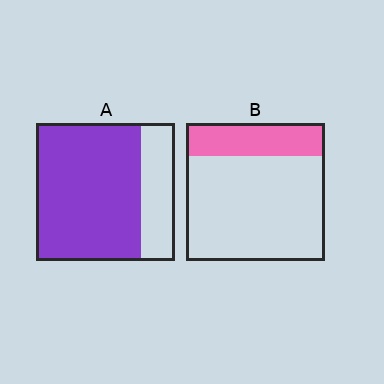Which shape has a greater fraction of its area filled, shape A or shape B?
Shape A.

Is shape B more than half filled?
No.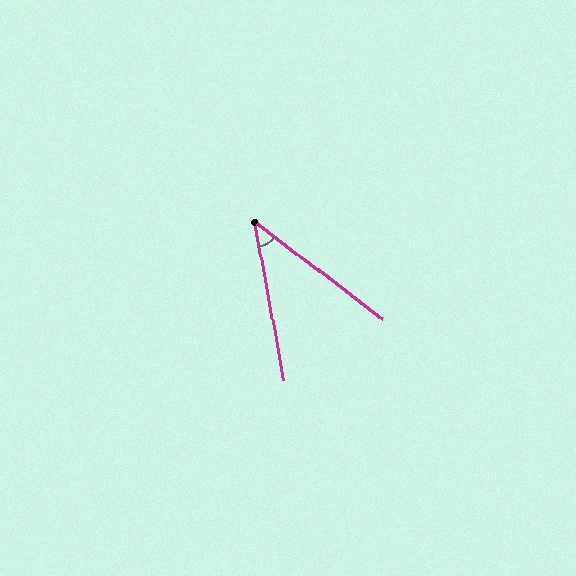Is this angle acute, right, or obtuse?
It is acute.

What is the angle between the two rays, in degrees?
Approximately 42 degrees.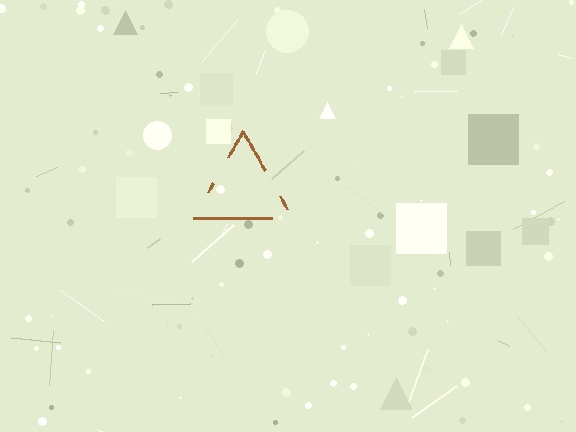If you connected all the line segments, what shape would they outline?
They would outline a triangle.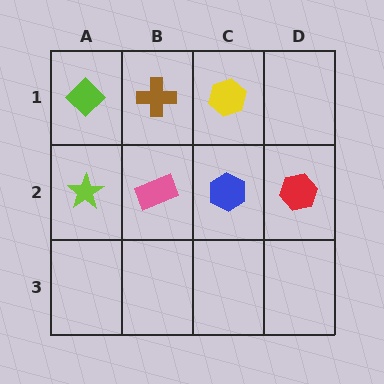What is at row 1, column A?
A lime diamond.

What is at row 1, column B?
A brown cross.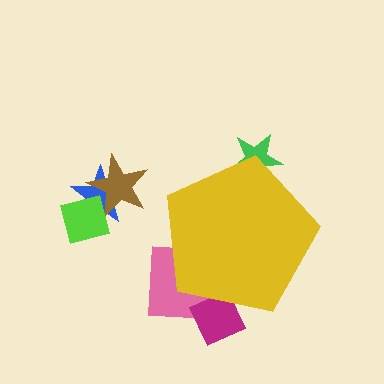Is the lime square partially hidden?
No, the lime square is fully visible.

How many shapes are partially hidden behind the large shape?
3 shapes are partially hidden.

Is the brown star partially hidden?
No, the brown star is fully visible.